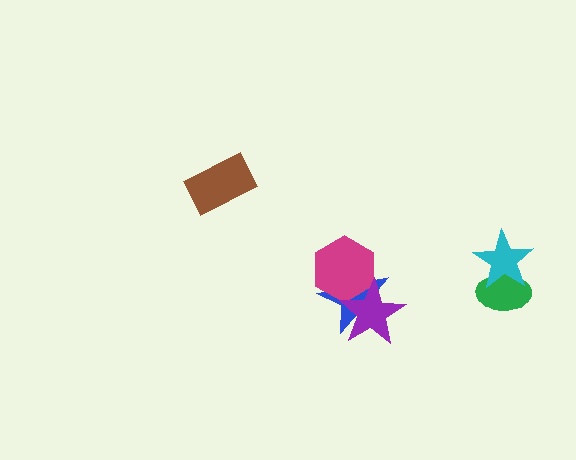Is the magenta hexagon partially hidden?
Yes, it is partially covered by another shape.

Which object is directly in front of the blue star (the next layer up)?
The magenta hexagon is directly in front of the blue star.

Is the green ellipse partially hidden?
Yes, it is partially covered by another shape.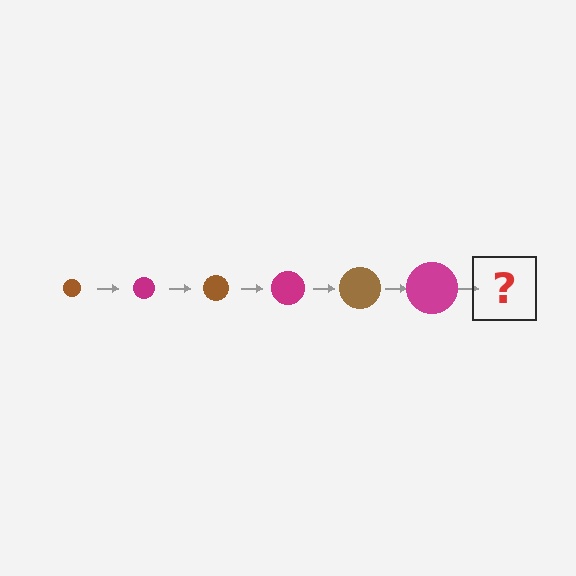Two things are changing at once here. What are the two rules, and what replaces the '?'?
The two rules are that the circle grows larger each step and the color cycles through brown and magenta. The '?' should be a brown circle, larger than the previous one.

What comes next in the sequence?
The next element should be a brown circle, larger than the previous one.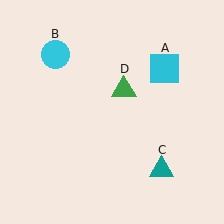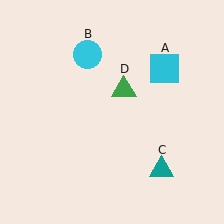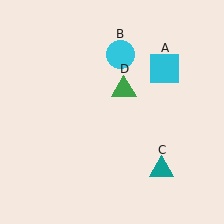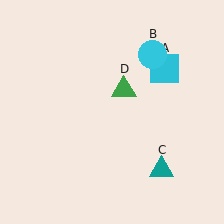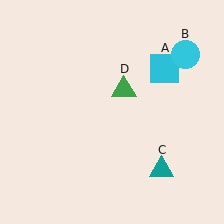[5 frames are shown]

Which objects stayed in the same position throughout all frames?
Cyan square (object A) and teal triangle (object C) and green triangle (object D) remained stationary.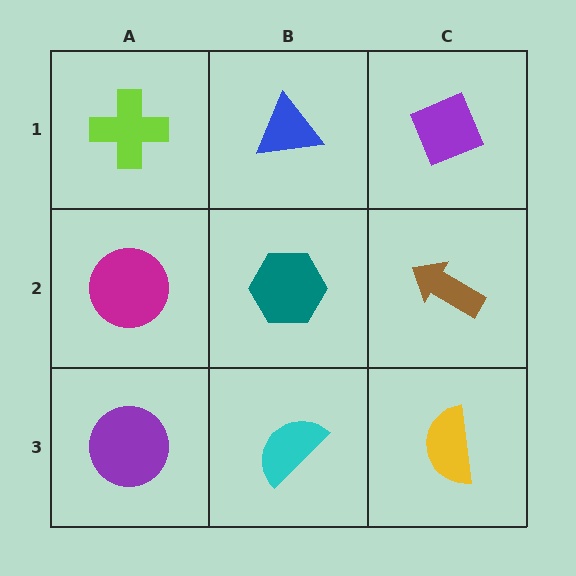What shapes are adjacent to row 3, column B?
A teal hexagon (row 2, column B), a purple circle (row 3, column A), a yellow semicircle (row 3, column C).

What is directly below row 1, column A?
A magenta circle.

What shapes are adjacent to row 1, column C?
A brown arrow (row 2, column C), a blue triangle (row 1, column B).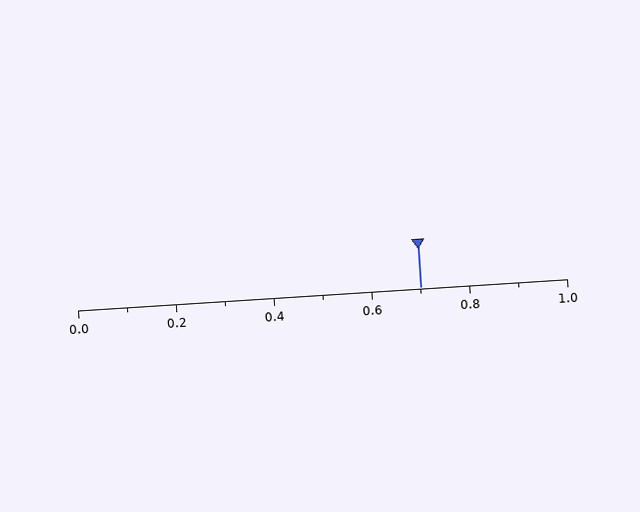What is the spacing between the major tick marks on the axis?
The major ticks are spaced 0.2 apart.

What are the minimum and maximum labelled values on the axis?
The axis runs from 0.0 to 1.0.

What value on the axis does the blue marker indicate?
The marker indicates approximately 0.7.